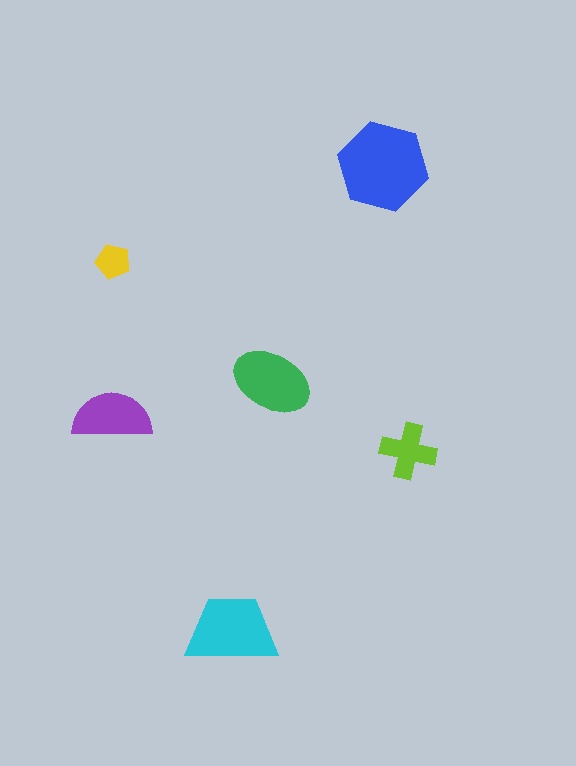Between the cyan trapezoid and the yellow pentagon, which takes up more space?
The cyan trapezoid.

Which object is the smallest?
The yellow pentagon.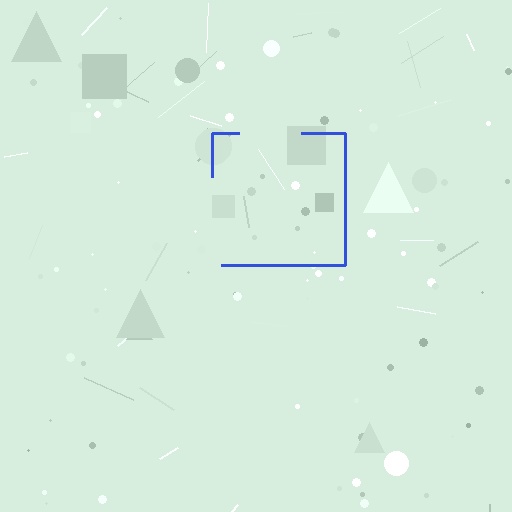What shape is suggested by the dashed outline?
The dashed outline suggests a square.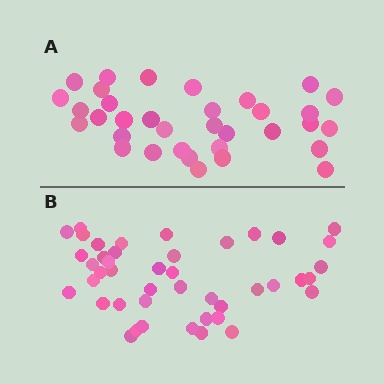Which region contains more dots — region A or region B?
Region B (the bottom region) has more dots.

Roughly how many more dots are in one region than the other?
Region B has roughly 10 or so more dots than region A.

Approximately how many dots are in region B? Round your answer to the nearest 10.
About 40 dots. (The exact count is 44, which rounds to 40.)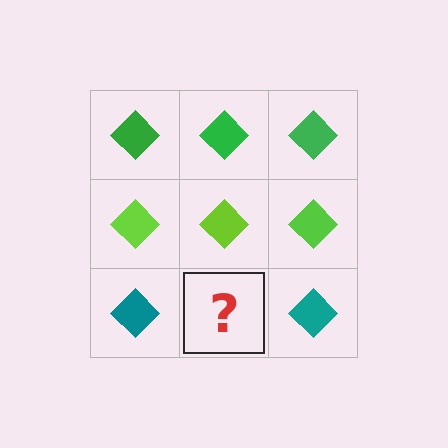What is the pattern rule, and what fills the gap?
The rule is that each row has a consistent color. The gap should be filled with a teal diamond.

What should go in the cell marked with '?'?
The missing cell should contain a teal diamond.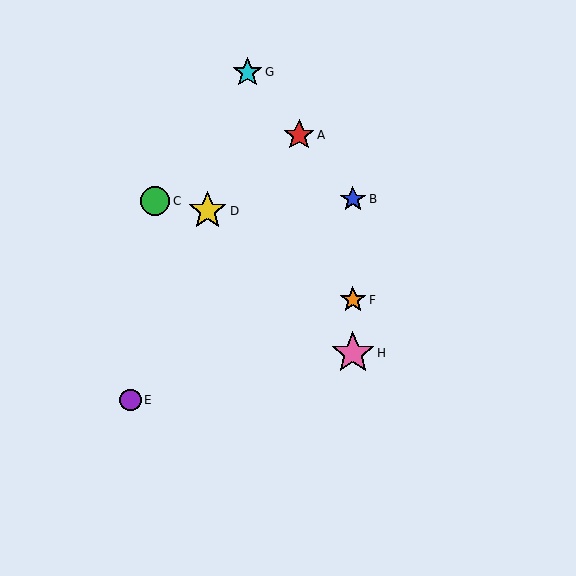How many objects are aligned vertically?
3 objects (B, F, H) are aligned vertically.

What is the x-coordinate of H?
Object H is at x≈353.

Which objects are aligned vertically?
Objects B, F, H are aligned vertically.